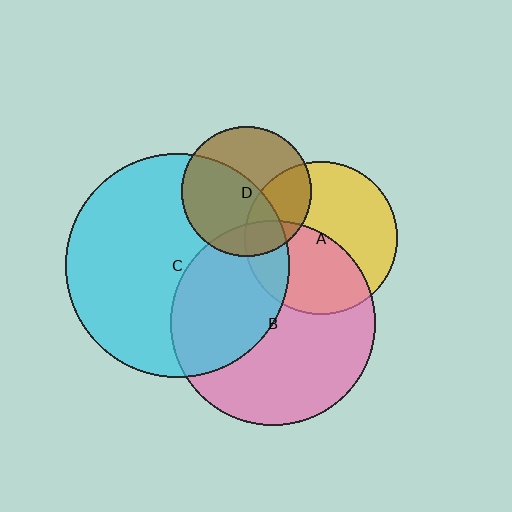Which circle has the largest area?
Circle C (cyan).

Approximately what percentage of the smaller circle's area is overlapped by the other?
Approximately 55%.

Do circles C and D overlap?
Yes.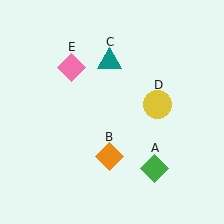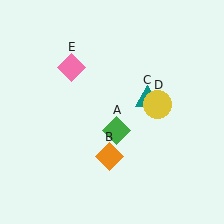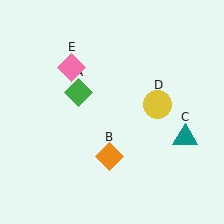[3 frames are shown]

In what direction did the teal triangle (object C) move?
The teal triangle (object C) moved down and to the right.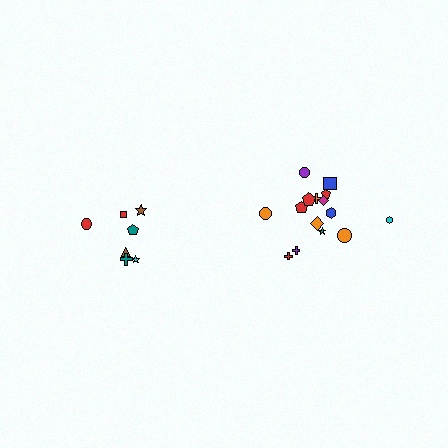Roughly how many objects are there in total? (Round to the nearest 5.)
Roughly 20 objects in total.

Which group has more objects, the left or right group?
The right group.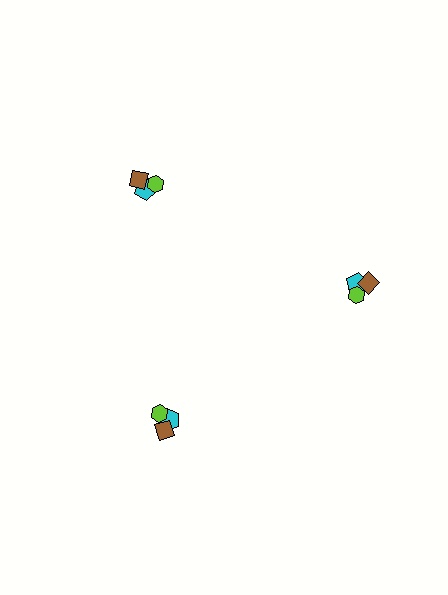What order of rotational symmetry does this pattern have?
This pattern has 3-fold rotational symmetry.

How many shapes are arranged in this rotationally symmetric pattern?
There are 9 shapes, arranged in 3 groups of 3.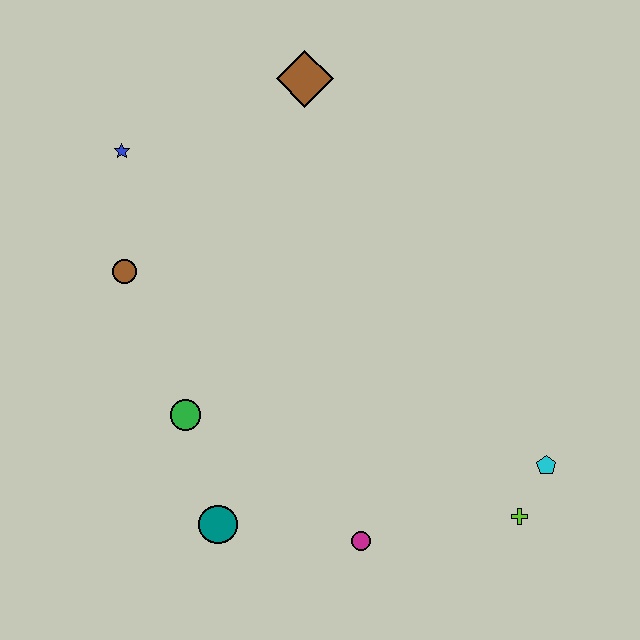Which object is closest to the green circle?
The teal circle is closest to the green circle.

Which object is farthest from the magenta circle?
The brown diamond is farthest from the magenta circle.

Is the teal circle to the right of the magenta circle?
No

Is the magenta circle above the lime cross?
No